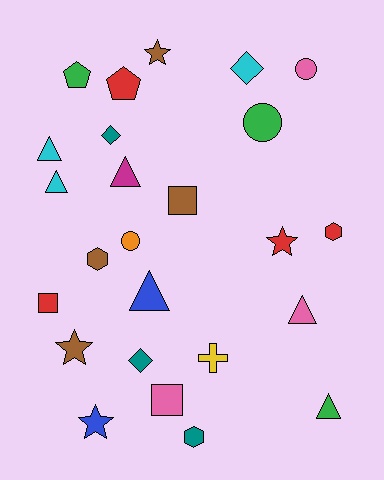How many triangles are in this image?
There are 6 triangles.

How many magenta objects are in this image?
There is 1 magenta object.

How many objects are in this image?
There are 25 objects.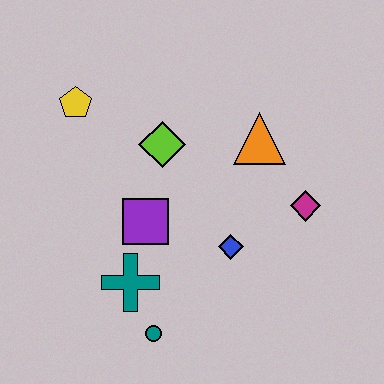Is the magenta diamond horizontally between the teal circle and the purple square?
No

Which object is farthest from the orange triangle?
The teal circle is farthest from the orange triangle.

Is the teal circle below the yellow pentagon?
Yes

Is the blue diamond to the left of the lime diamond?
No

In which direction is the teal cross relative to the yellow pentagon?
The teal cross is below the yellow pentagon.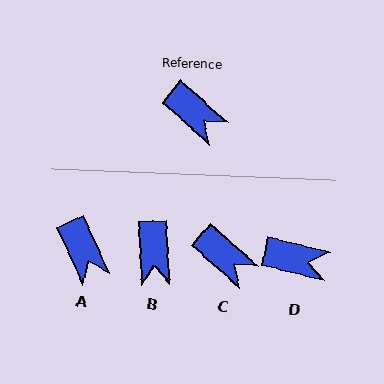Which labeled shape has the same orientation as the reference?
C.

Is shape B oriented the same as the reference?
No, it is off by about 45 degrees.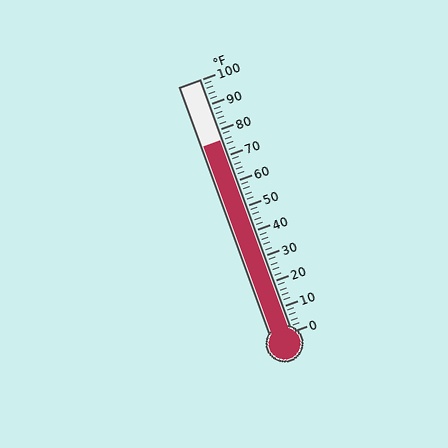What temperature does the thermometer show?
The thermometer shows approximately 76°F.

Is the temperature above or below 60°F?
The temperature is above 60°F.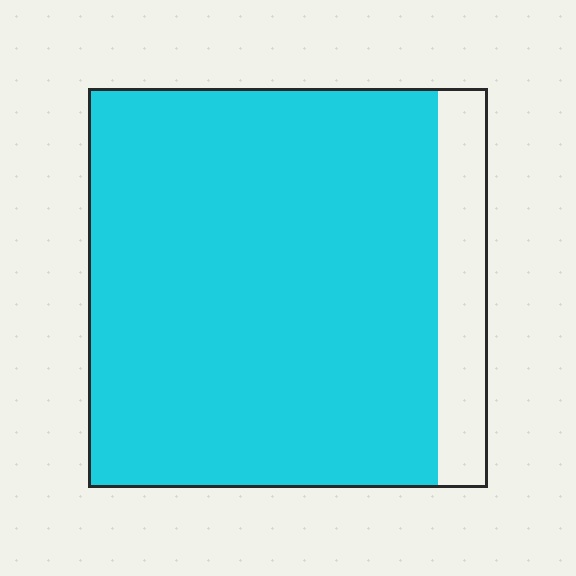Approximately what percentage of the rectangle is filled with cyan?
Approximately 90%.